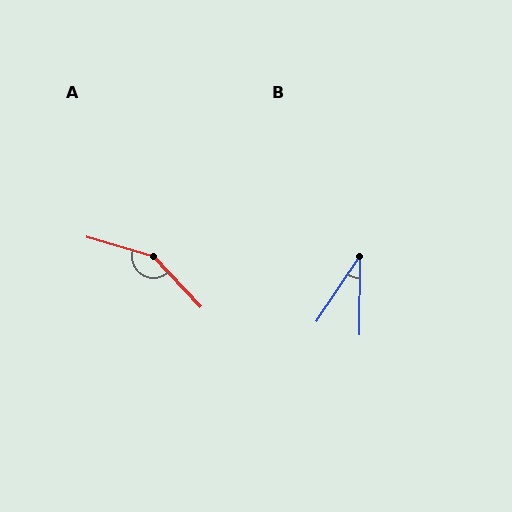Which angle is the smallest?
B, at approximately 33 degrees.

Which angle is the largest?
A, at approximately 150 degrees.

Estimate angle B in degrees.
Approximately 33 degrees.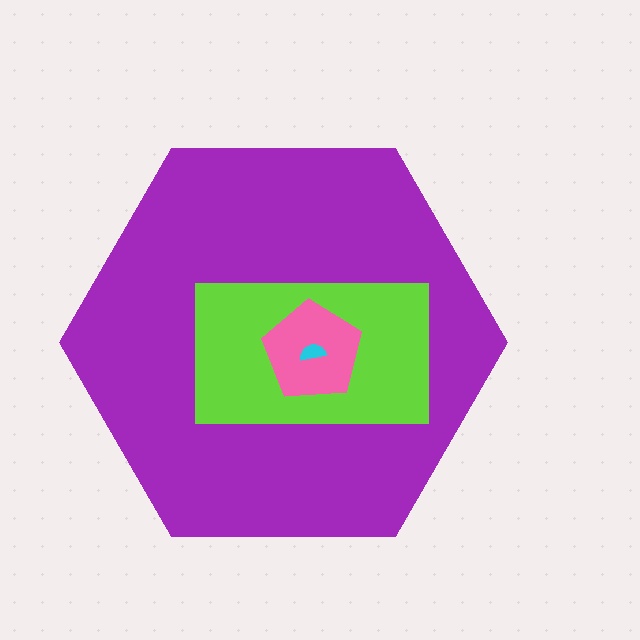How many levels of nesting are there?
4.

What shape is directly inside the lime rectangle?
The pink pentagon.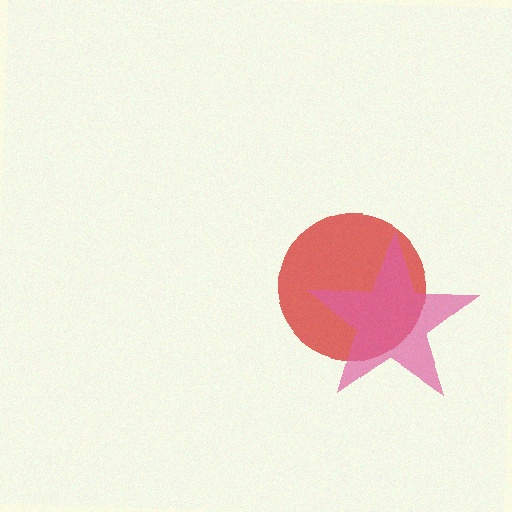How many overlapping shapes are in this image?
There are 2 overlapping shapes in the image.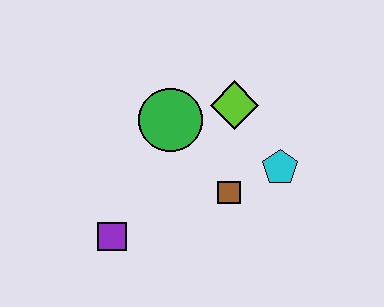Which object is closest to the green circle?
The lime diamond is closest to the green circle.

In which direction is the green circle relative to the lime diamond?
The green circle is to the left of the lime diamond.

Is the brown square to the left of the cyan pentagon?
Yes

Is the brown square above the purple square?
Yes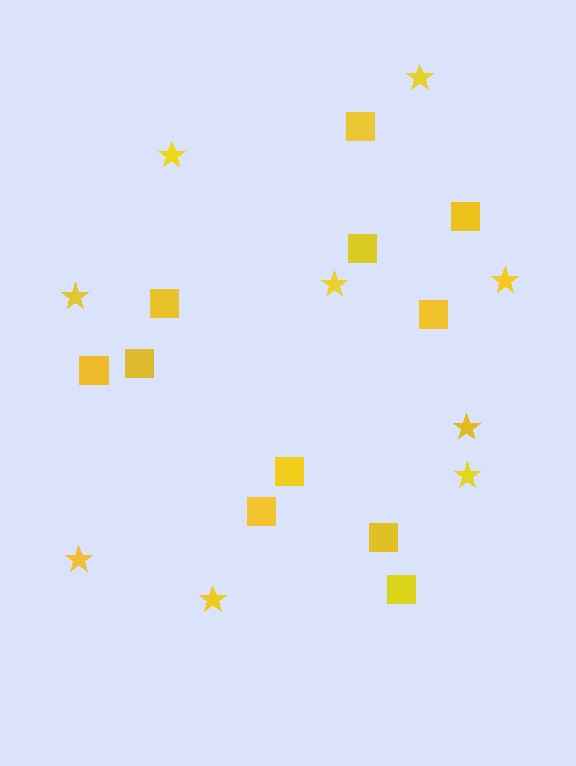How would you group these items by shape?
There are 2 groups: one group of squares (11) and one group of stars (9).